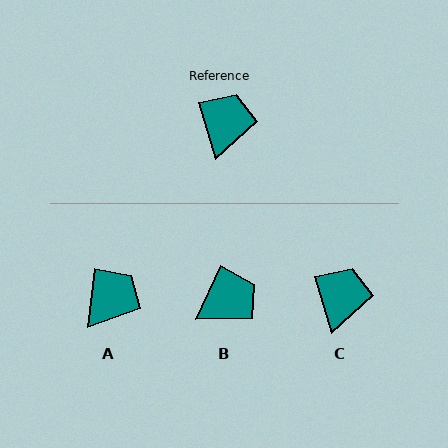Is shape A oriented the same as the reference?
No, it is off by about 23 degrees.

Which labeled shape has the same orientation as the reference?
C.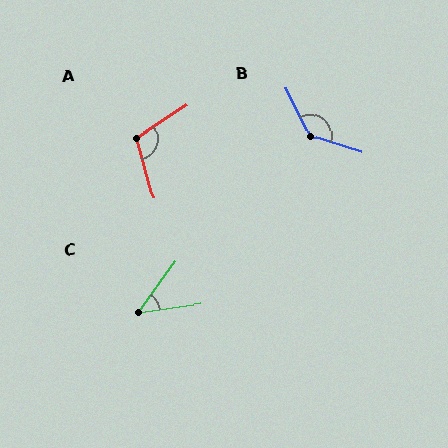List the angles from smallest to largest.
C (46°), A (107°), B (134°).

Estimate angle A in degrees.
Approximately 107 degrees.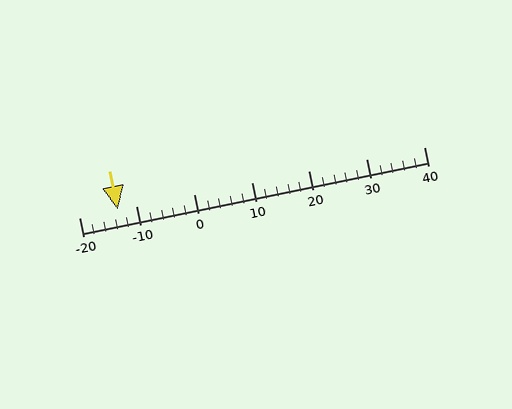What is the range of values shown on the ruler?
The ruler shows values from -20 to 40.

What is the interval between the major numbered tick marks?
The major tick marks are spaced 10 units apart.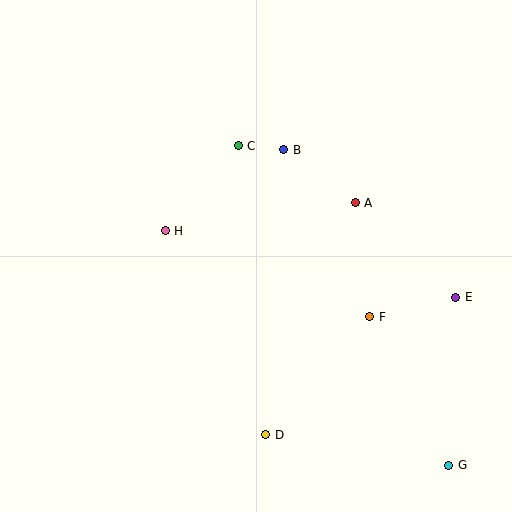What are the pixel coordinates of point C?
Point C is at (238, 146).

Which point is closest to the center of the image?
Point H at (165, 231) is closest to the center.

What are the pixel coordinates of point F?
Point F is at (370, 317).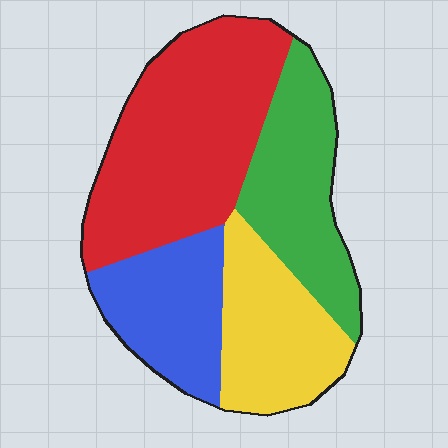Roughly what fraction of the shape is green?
Green takes up between a sixth and a third of the shape.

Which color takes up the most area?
Red, at roughly 40%.